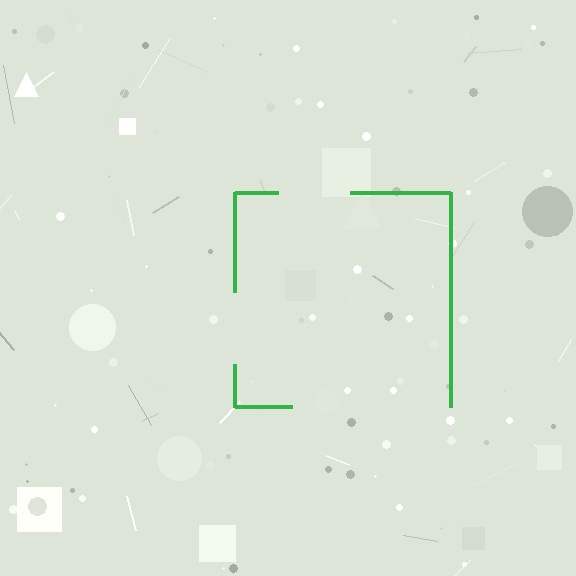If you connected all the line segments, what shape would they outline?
They would outline a square.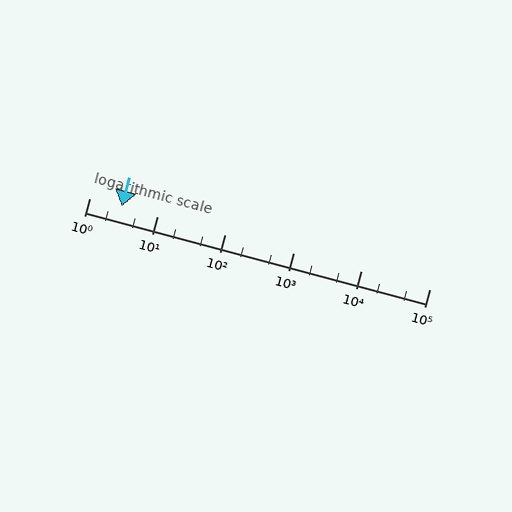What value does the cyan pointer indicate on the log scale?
The pointer indicates approximately 3.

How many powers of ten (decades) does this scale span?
The scale spans 5 decades, from 1 to 100000.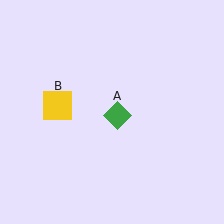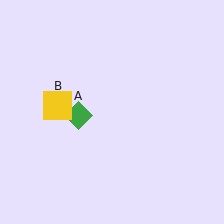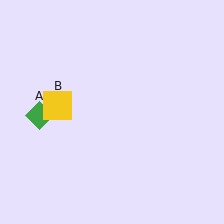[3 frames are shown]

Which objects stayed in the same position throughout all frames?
Yellow square (object B) remained stationary.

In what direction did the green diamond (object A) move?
The green diamond (object A) moved left.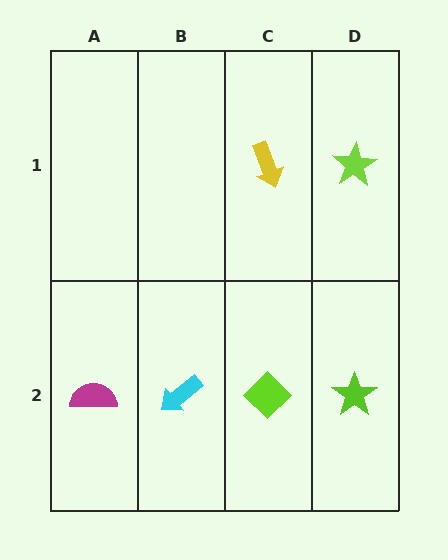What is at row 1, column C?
A yellow arrow.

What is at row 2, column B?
A cyan arrow.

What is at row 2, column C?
A lime diamond.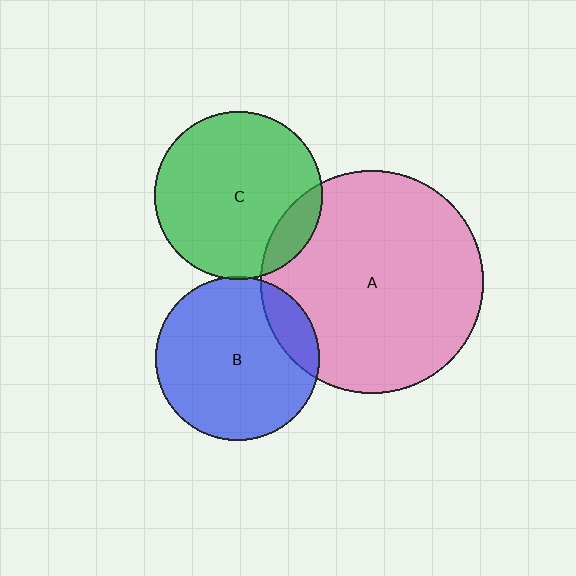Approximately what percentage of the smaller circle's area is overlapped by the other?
Approximately 15%.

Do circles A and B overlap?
Yes.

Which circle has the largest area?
Circle A (pink).